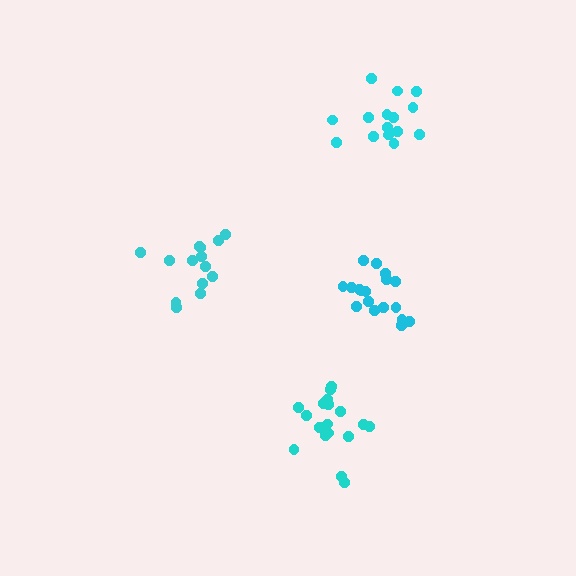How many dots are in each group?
Group 1: 14 dots, Group 2: 18 dots, Group 3: 15 dots, Group 4: 18 dots (65 total).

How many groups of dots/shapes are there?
There are 4 groups.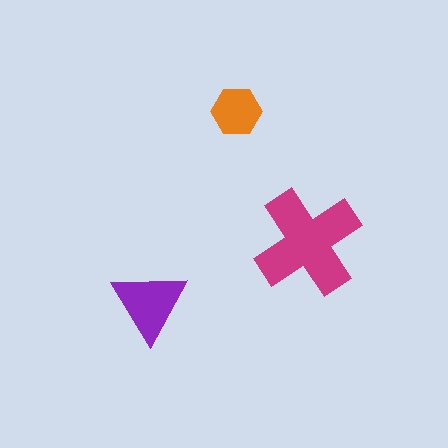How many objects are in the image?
There are 3 objects in the image.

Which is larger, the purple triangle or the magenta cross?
The magenta cross.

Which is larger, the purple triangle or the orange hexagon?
The purple triangle.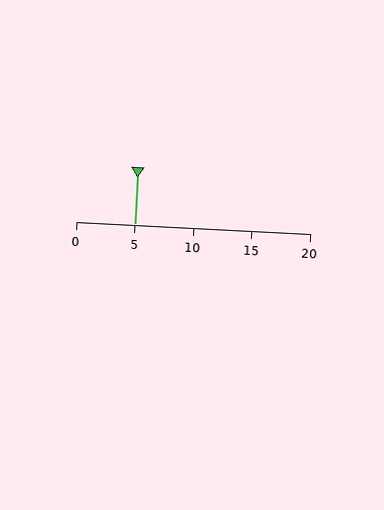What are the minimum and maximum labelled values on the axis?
The axis runs from 0 to 20.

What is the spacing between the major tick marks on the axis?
The major ticks are spaced 5 apart.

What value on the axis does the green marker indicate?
The marker indicates approximately 5.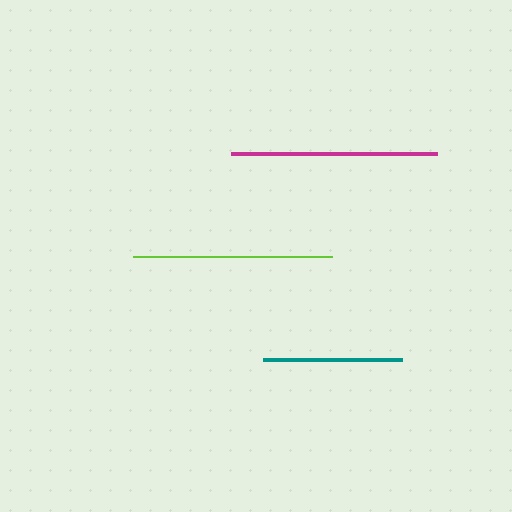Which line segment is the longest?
The magenta line is the longest at approximately 206 pixels.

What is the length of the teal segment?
The teal segment is approximately 139 pixels long.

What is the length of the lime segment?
The lime segment is approximately 199 pixels long.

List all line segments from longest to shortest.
From longest to shortest: magenta, lime, teal.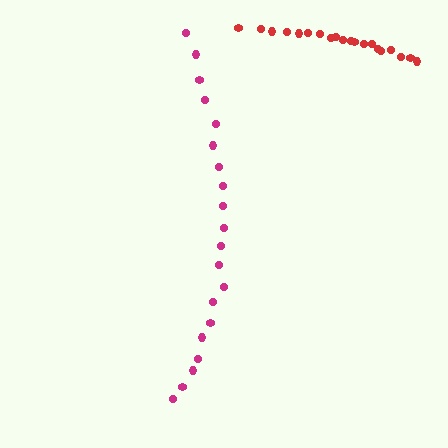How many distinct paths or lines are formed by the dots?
There are 2 distinct paths.